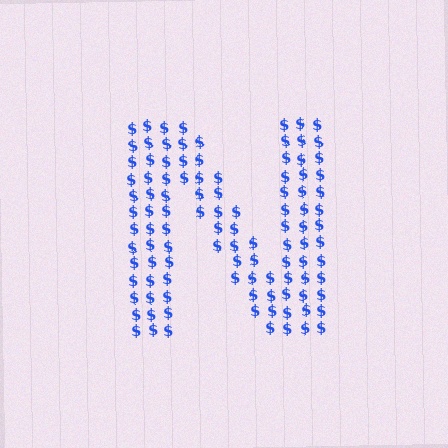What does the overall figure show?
The overall figure shows the letter N.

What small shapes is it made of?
It is made of small dollar signs.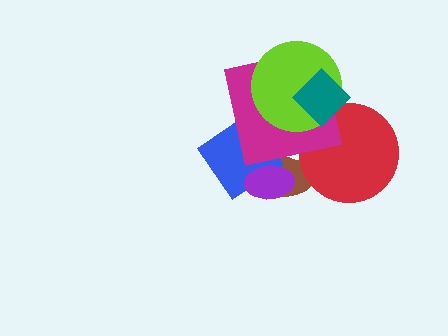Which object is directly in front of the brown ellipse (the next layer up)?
The red circle is directly in front of the brown ellipse.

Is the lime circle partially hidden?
Yes, it is partially covered by another shape.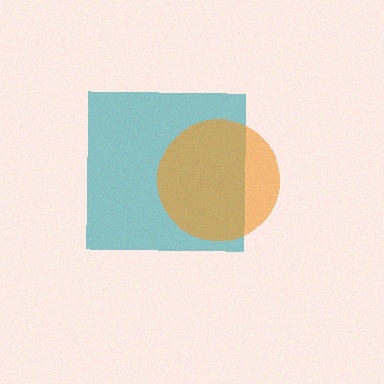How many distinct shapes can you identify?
There are 2 distinct shapes: a teal square, an orange circle.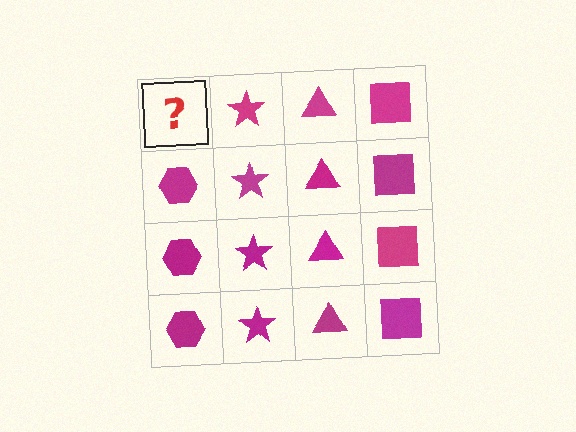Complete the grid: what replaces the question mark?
The question mark should be replaced with a magenta hexagon.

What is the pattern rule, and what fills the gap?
The rule is that each column has a consistent shape. The gap should be filled with a magenta hexagon.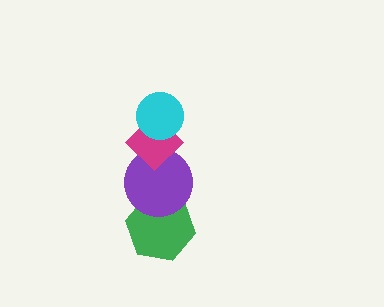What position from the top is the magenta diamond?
The magenta diamond is 2nd from the top.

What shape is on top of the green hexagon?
The purple circle is on top of the green hexagon.